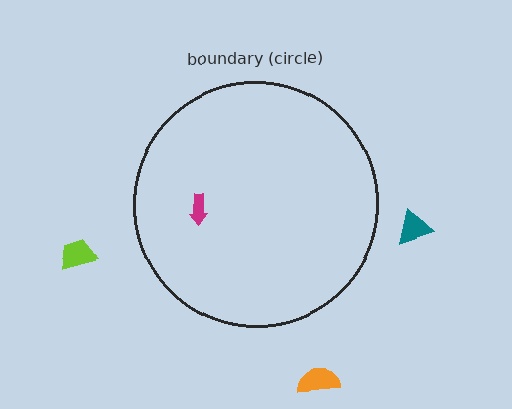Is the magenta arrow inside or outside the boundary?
Inside.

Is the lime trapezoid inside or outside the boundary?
Outside.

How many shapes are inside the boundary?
1 inside, 3 outside.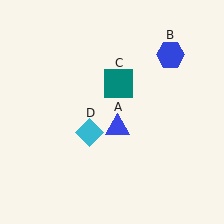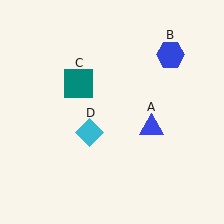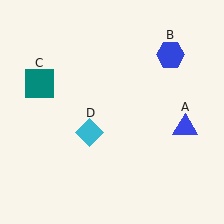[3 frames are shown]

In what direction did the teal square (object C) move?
The teal square (object C) moved left.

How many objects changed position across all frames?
2 objects changed position: blue triangle (object A), teal square (object C).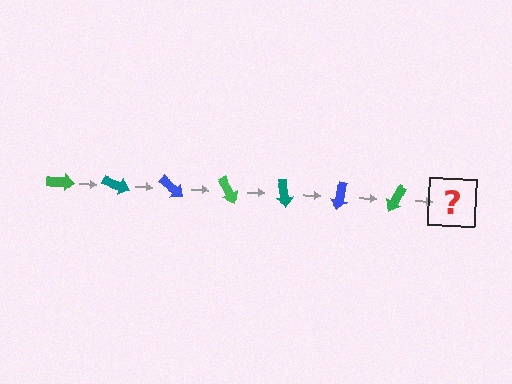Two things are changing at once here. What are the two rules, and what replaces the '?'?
The two rules are that it rotates 20 degrees each step and the color cycles through green, teal, and blue. The '?' should be a teal arrow, rotated 140 degrees from the start.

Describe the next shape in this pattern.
It should be a teal arrow, rotated 140 degrees from the start.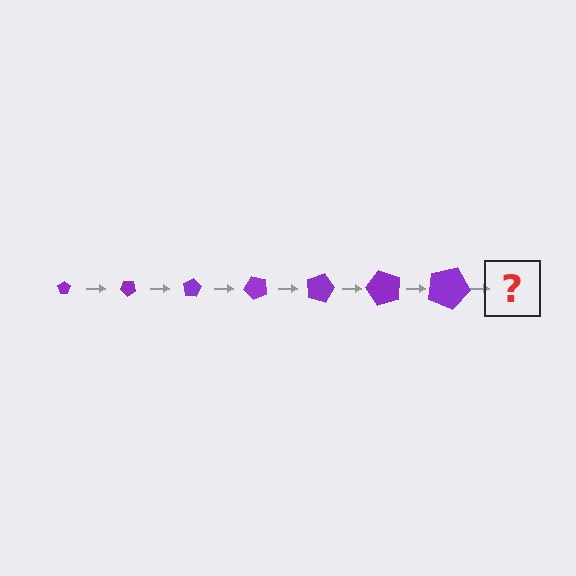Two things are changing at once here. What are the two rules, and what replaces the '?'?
The two rules are that the pentagon grows larger each step and it rotates 40 degrees each step. The '?' should be a pentagon, larger than the previous one and rotated 280 degrees from the start.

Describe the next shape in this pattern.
It should be a pentagon, larger than the previous one and rotated 280 degrees from the start.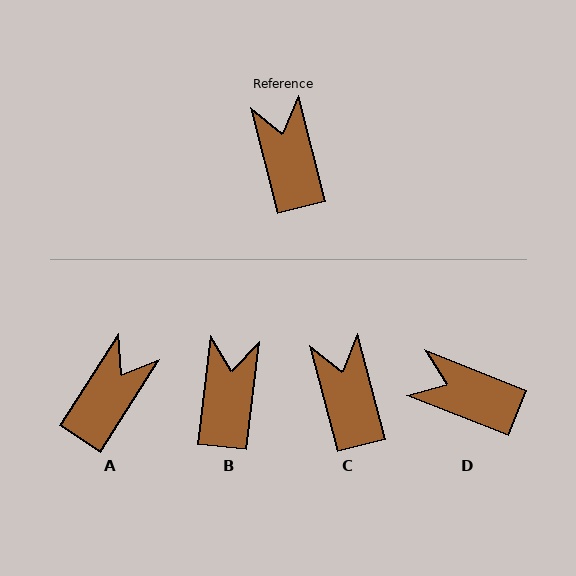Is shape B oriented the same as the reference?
No, it is off by about 21 degrees.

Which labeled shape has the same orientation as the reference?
C.